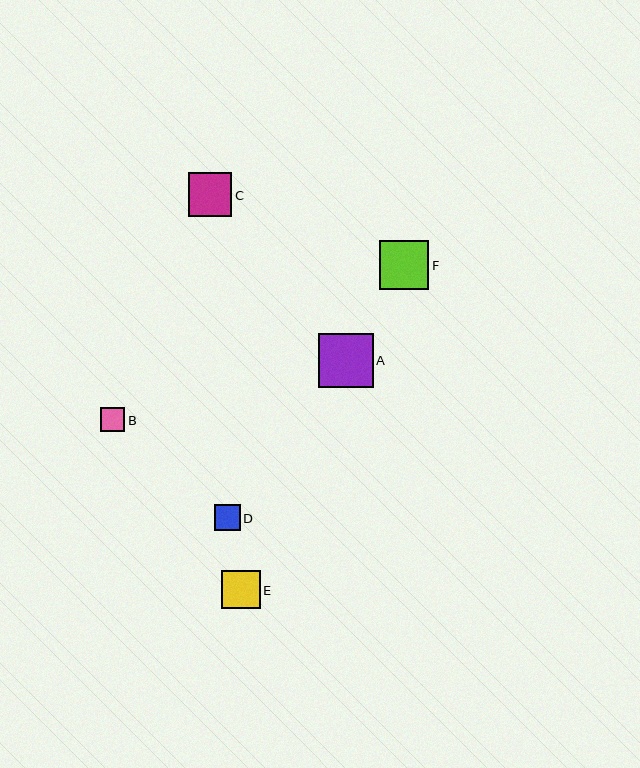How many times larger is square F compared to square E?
Square F is approximately 1.3 times the size of square E.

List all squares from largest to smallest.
From largest to smallest: A, F, C, E, D, B.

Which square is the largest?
Square A is the largest with a size of approximately 55 pixels.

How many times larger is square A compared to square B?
Square A is approximately 2.3 times the size of square B.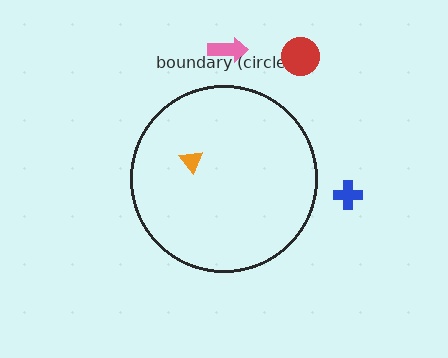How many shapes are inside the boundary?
1 inside, 3 outside.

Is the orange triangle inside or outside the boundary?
Inside.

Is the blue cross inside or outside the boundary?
Outside.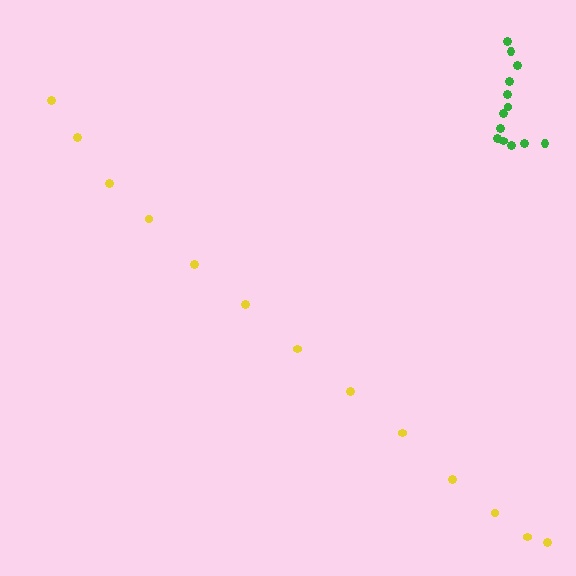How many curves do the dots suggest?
There are 2 distinct paths.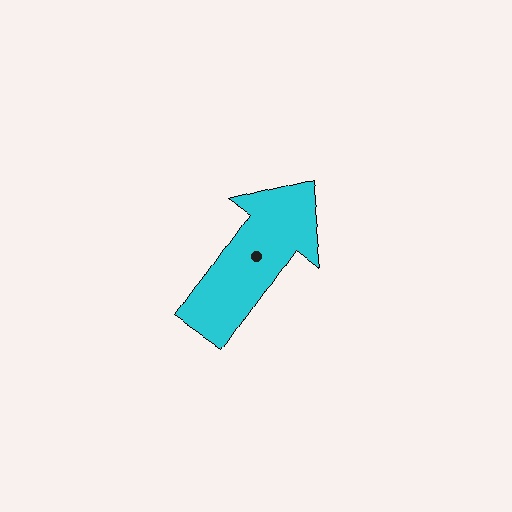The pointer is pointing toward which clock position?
Roughly 1 o'clock.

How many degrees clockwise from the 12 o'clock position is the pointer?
Approximately 35 degrees.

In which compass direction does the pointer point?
Northeast.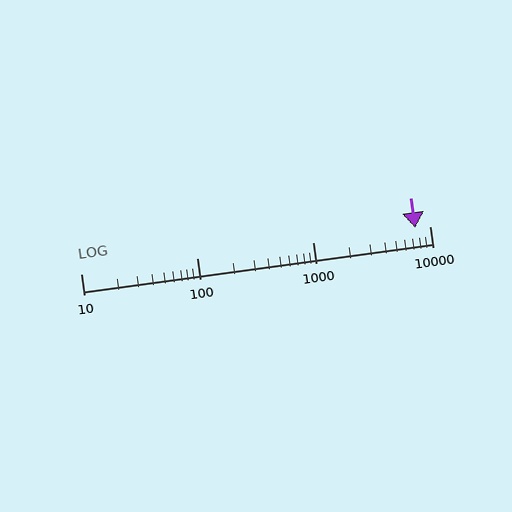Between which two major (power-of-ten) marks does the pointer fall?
The pointer is between 1000 and 10000.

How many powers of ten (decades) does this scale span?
The scale spans 3 decades, from 10 to 10000.